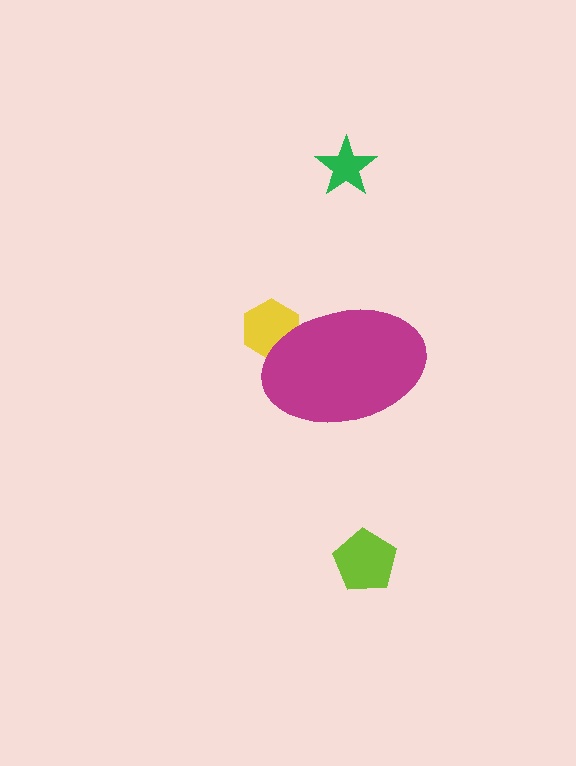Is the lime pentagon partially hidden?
No, the lime pentagon is fully visible.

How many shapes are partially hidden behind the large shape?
1 shape is partially hidden.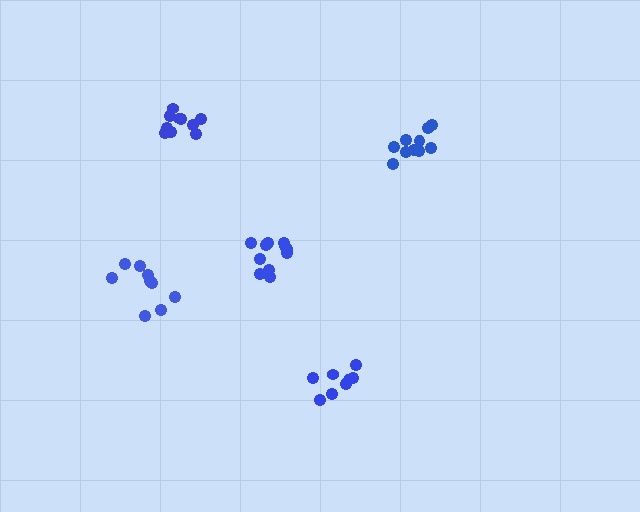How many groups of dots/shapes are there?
There are 5 groups.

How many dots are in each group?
Group 1: 8 dots, Group 2: 10 dots, Group 3: 10 dots, Group 4: 11 dots, Group 5: 9 dots (48 total).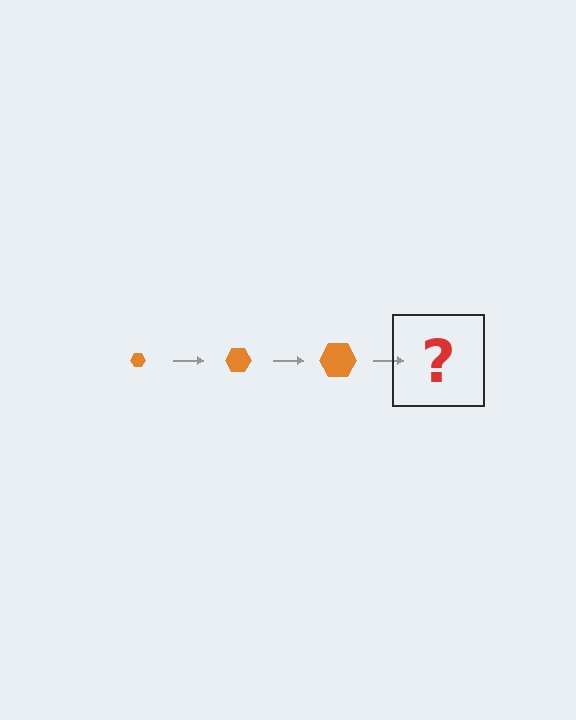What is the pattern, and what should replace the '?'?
The pattern is that the hexagon gets progressively larger each step. The '?' should be an orange hexagon, larger than the previous one.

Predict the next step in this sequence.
The next step is an orange hexagon, larger than the previous one.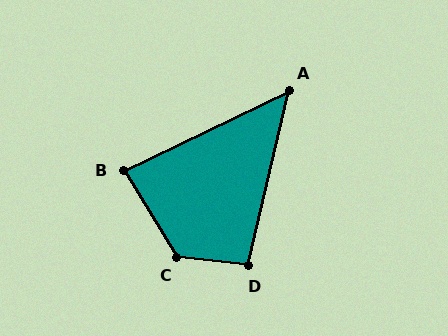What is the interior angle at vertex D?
Approximately 96 degrees (obtuse).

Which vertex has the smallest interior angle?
A, at approximately 51 degrees.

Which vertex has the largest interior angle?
C, at approximately 129 degrees.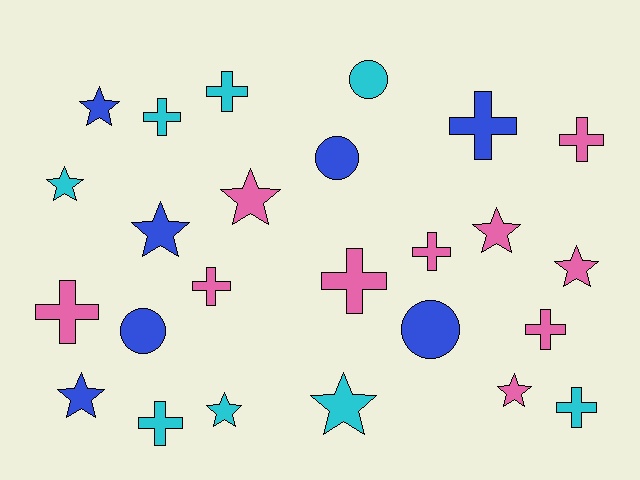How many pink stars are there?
There are 4 pink stars.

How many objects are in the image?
There are 25 objects.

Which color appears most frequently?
Pink, with 10 objects.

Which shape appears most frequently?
Cross, with 11 objects.